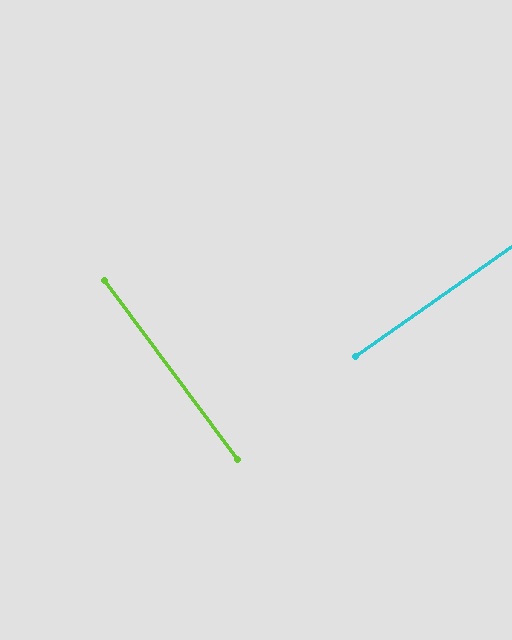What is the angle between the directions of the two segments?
Approximately 88 degrees.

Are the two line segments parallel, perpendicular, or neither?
Perpendicular — they meet at approximately 88°.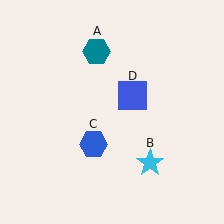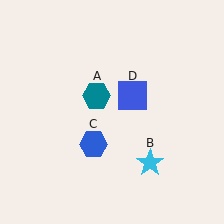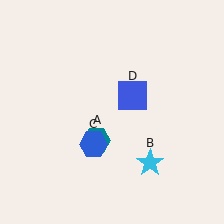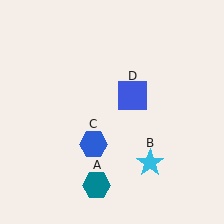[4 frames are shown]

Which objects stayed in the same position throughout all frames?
Cyan star (object B) and blue hexagon (object C) and blue square (object D) remained stationary.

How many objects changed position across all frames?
1 object changed position: teal hexagon (object A).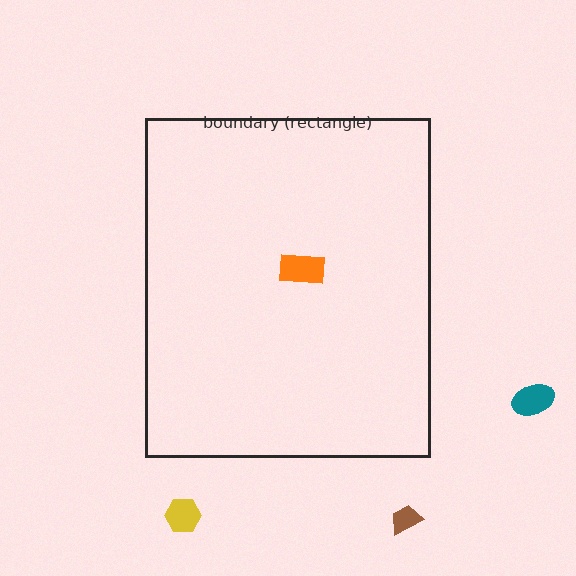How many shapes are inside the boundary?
1 inside, 3 outside.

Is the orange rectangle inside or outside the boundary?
Inside.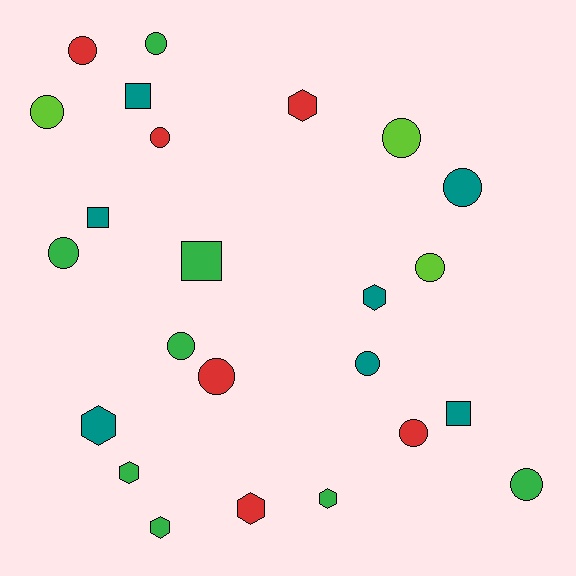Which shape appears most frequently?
Circle, with 13 objects.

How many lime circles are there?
There are 3 lime circles.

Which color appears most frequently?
Green, with 8 objects.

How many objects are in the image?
There are 24 objects.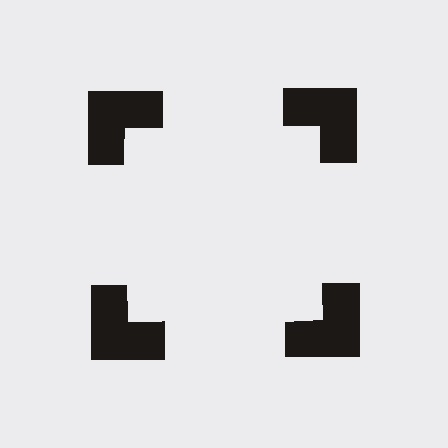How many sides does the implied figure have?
4 sides.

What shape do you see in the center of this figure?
An illusory square — its edges are inferred from the aligned wedge cuts in the notched squares, not physically drawn.